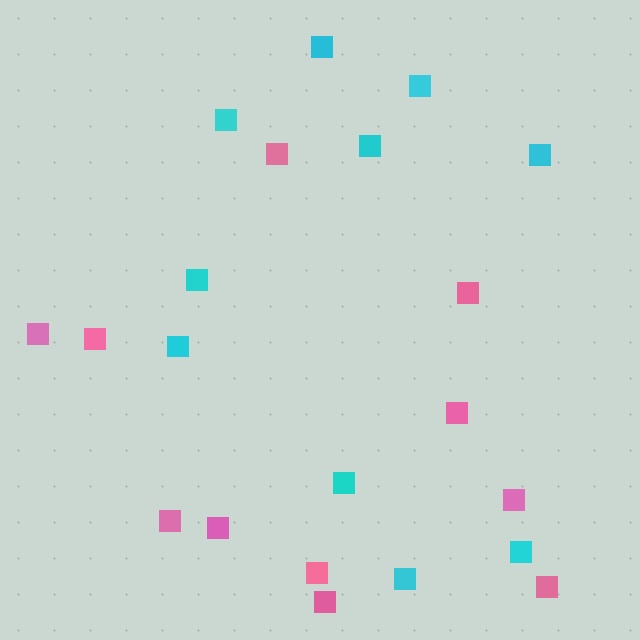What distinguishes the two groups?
There are 2 groups: one group of cyan squares (10) and one group of pink squares (11).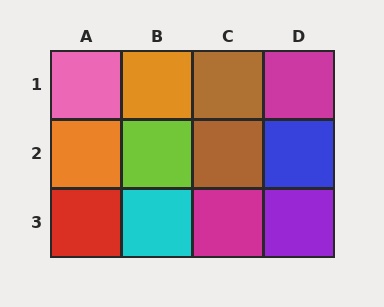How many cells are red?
1 cell is red.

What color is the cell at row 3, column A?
Red.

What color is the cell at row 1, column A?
Pink.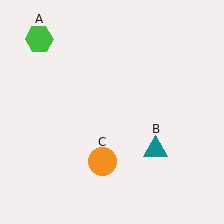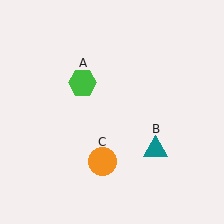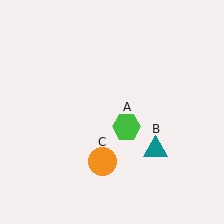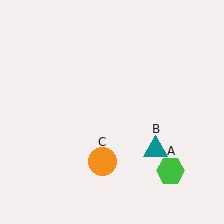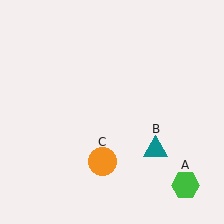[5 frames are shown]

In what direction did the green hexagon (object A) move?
The green hexagon (object A) moved down and to the right.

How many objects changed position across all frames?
1 object changed position: green hexagon (object A).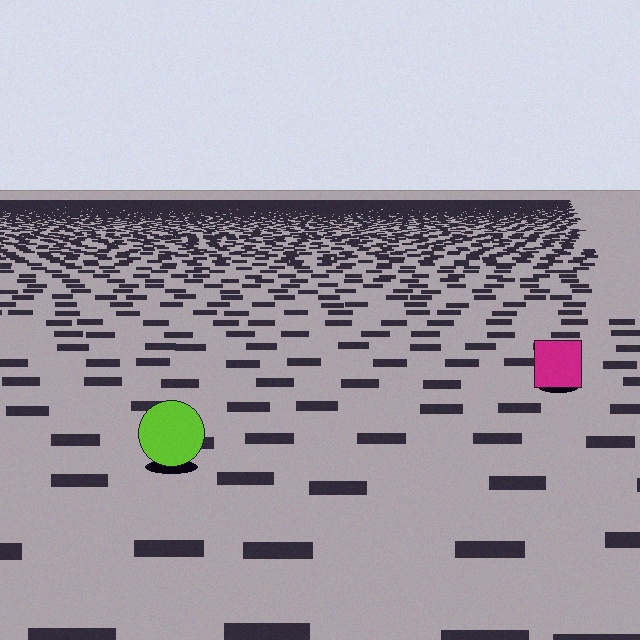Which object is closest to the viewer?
The lime circle is closest. The texture marks near it are larger and more spread out.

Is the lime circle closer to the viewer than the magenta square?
Yes. The lime circle is closer — you can tell from the texture gradient: the ground texture is coarser near it.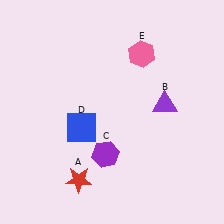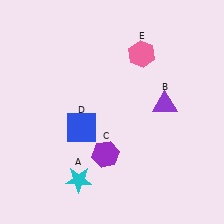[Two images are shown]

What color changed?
The star (A) changed from red in Image 1 to cyan in Image 2.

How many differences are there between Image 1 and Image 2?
There is 1 difference between the two images.